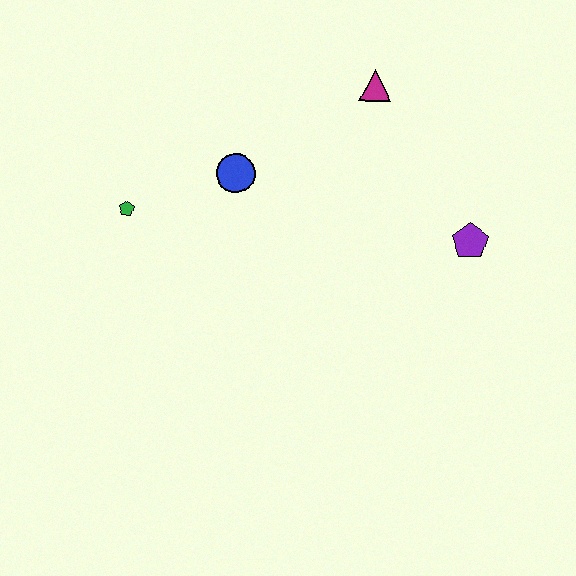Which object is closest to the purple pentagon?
The magenta triangle is closest to the purple pentagon.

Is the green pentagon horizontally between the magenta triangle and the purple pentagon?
No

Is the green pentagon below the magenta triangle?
Yes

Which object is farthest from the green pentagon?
The purple pentagon is farthest from the green pentagon.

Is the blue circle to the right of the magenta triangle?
No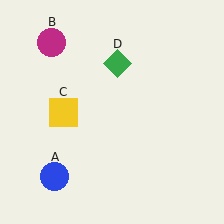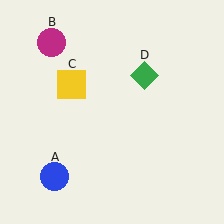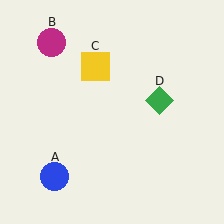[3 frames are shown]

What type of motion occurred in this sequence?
The yellow square (object C), green diamond (object D) rotated clockwise around the center of the scene.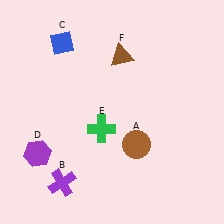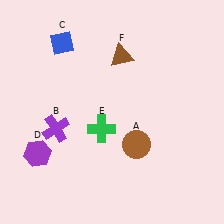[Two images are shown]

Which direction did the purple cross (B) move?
The purple cross (B) moved up.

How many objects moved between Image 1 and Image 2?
1 object moved between the two images.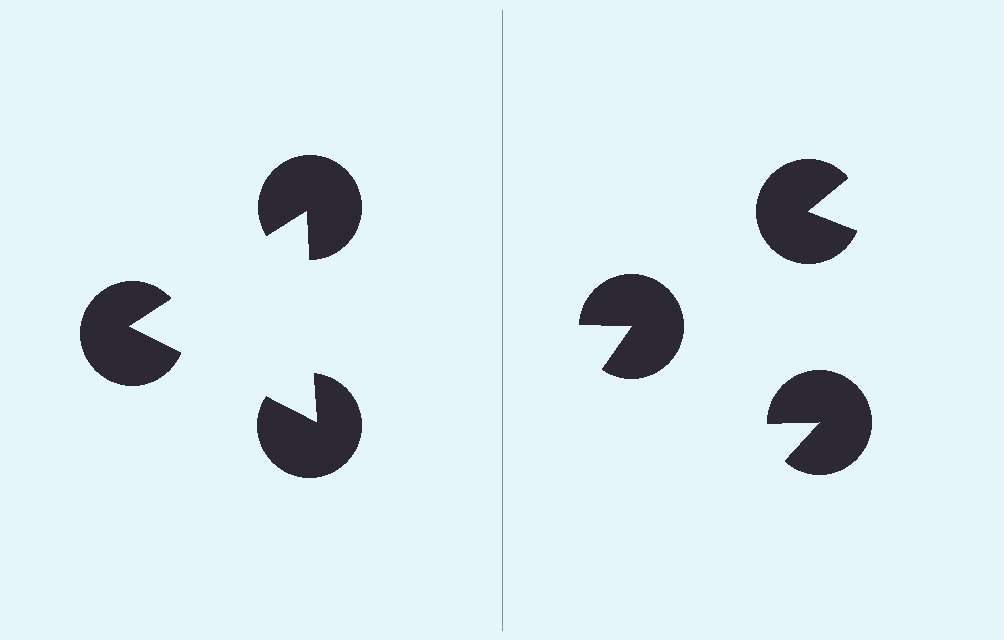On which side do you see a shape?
An illusory triangle appears on the left side. On the right side the wedge cuts are rotated, so no coherent shape forms.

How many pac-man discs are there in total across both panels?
6 — 3 on each side.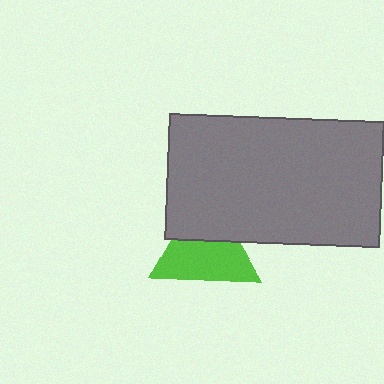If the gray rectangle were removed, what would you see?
You would see the complete lime triangle.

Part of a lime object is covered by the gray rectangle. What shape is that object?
It is a triangle.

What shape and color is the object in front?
The object in front is a gray rectangle.